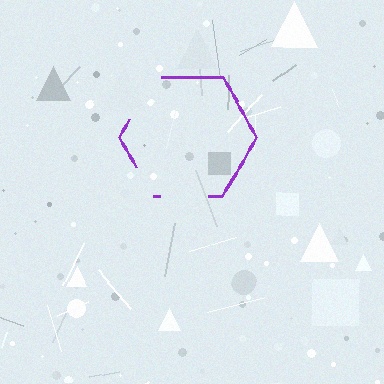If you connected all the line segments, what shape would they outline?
They would outline a hexagon.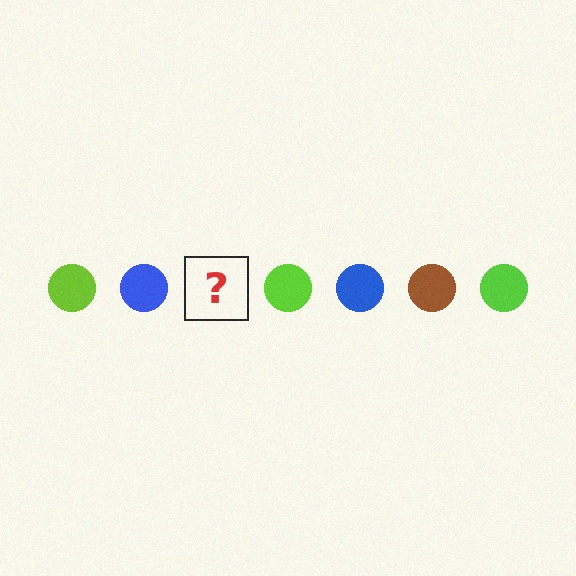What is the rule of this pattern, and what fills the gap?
The rule is that the pattern cycles through lime, blue, brown circles. The gap should be filled with a brown circle.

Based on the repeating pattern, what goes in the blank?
The blank should be a brown circle.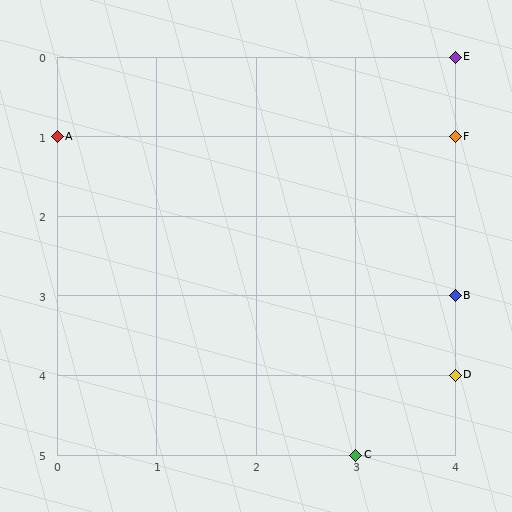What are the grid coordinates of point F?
Point F is at grid coordinates (4, 1).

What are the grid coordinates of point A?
Point A is at grid coordinates (0, 1).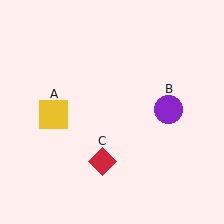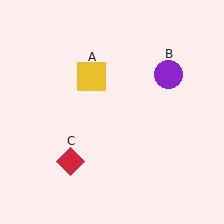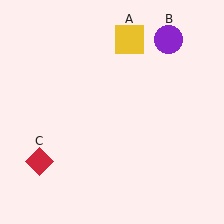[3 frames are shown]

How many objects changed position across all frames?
3 objects changed position: yellow square (object A), purple circle (object B), red diamond (object C).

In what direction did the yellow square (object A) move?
The yellow square (object A) moved up and to the right.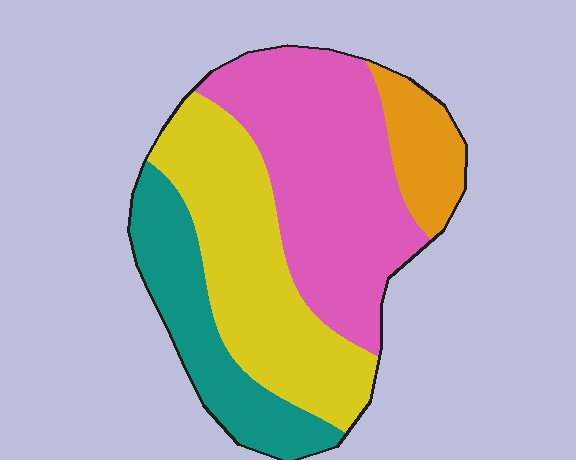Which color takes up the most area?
Pink, at roughly 40%.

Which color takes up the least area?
Orange, at roughly 10%.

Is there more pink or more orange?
Pink.